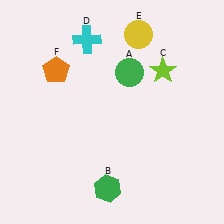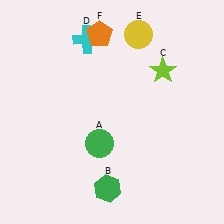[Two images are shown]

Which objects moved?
The objects that moved are: the green circle (A), the orange pentagon (F).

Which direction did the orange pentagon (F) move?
The orange pentagon (F) moved right.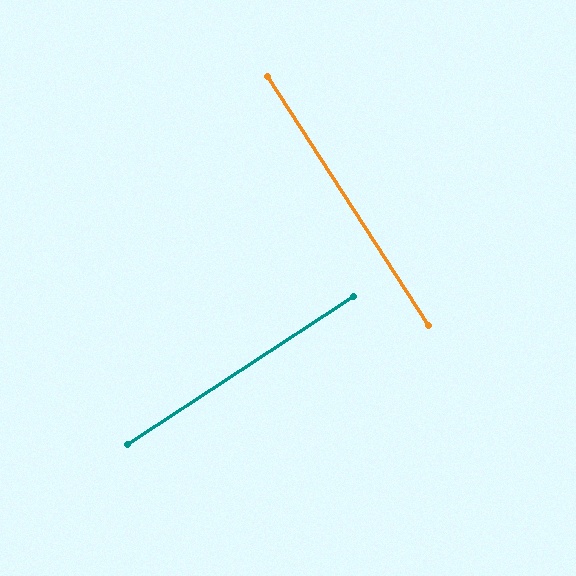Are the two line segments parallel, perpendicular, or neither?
Perpendicular — they meet at approximately 90°.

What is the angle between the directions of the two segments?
Approximately 90 degrees.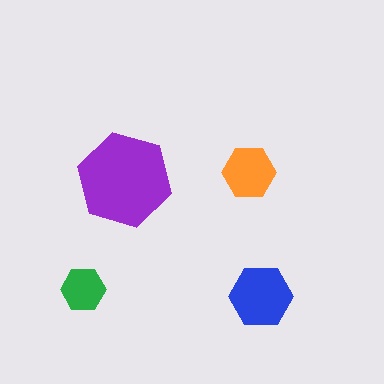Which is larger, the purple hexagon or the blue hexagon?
The purple one.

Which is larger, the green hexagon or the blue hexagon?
The blue one.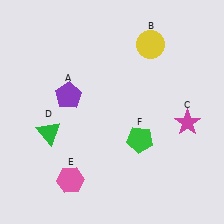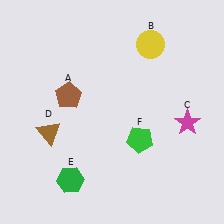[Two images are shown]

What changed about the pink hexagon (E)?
In Image 1, E is pink. In Image 2, it changed to green.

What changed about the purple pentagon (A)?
In Image 1, A is purple. In Image 2, it changed to brown.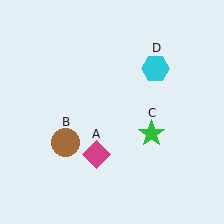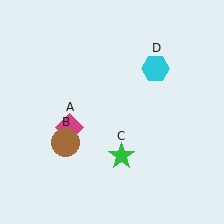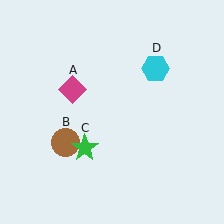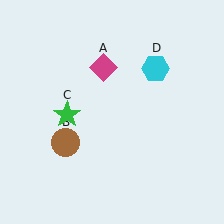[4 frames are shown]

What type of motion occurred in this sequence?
The magenta diamond (object A), green star (object C) rotated clockwise around the center of the scene.